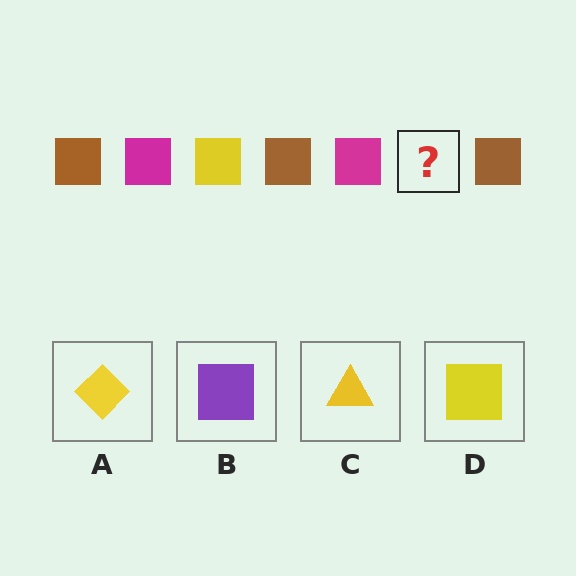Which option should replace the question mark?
Option D.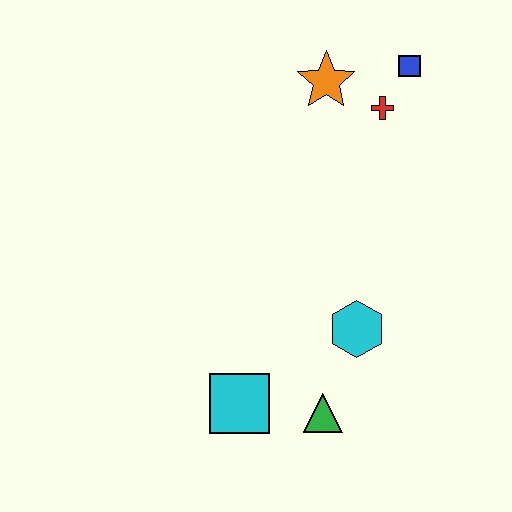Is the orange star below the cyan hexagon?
No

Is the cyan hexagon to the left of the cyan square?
No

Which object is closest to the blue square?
The red cross is closest to the blue square.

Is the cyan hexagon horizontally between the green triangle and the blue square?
Yes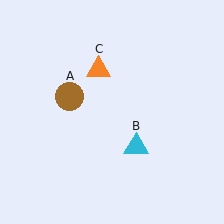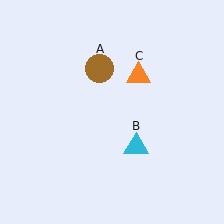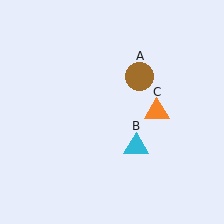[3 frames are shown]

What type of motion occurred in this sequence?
The brown circle (object A), orange triangle (object C) rotated clockwise around the center of the scene.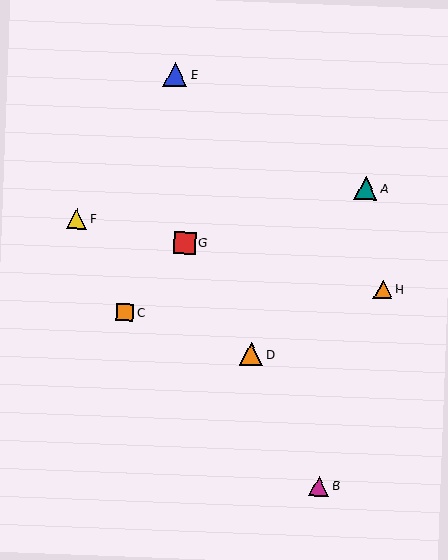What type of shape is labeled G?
Shape G is a red square.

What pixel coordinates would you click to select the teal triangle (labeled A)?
Click at (366, 188) to select the teal triangle A.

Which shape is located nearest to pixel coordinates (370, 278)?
The orange triangle (labeled H) at (383, 289) is nearest to that location.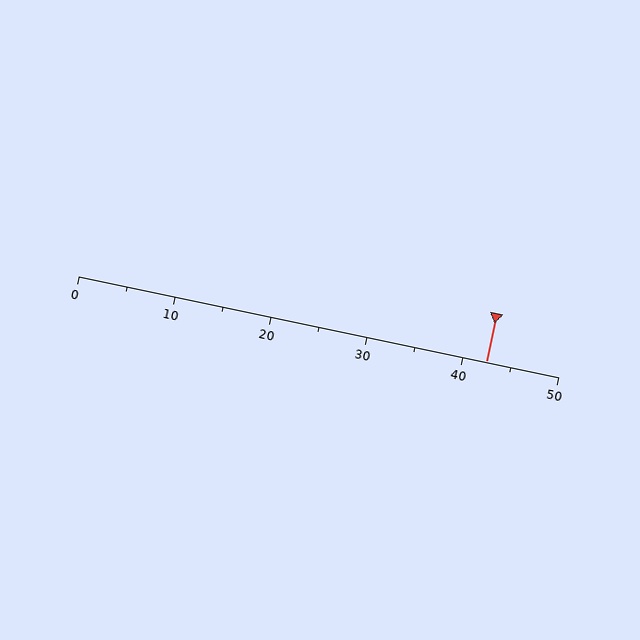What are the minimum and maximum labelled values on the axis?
The axis runs from 0 to 50.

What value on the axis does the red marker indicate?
The marker indicates approximately 42.5.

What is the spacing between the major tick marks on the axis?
The major ticks are spaced 10 apart.